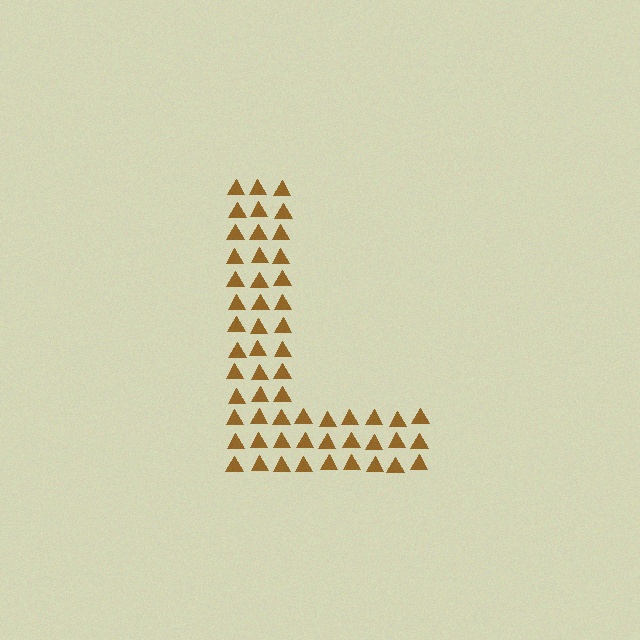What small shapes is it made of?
It is made of small triangles.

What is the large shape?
The large shape is the letter L.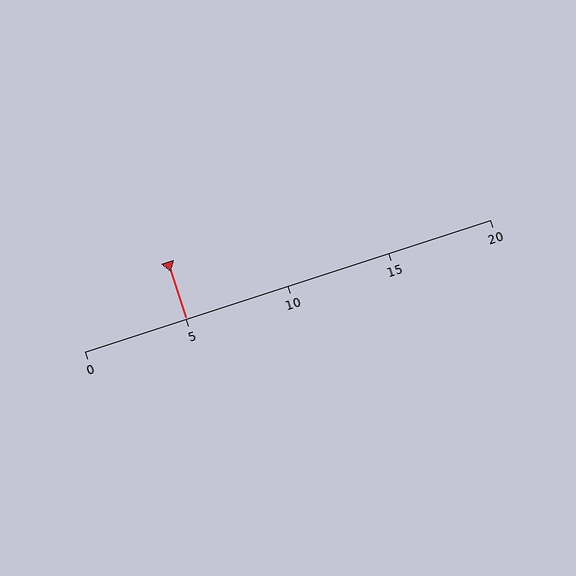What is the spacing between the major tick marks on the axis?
The major ticks are spaced 5 apart.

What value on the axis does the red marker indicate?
The marker indicates approximately 5.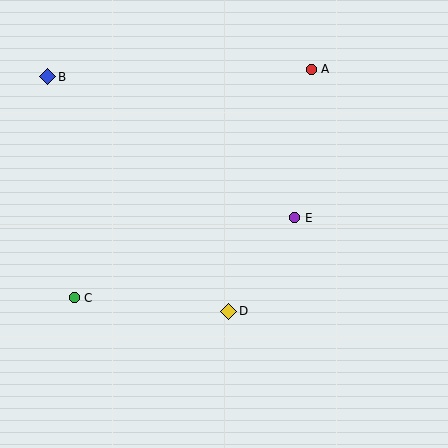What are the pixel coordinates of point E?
Point E is at (295, 218).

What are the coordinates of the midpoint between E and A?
The midpoint between E and A is at (303, 143).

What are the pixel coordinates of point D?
Point D is at (229, 311).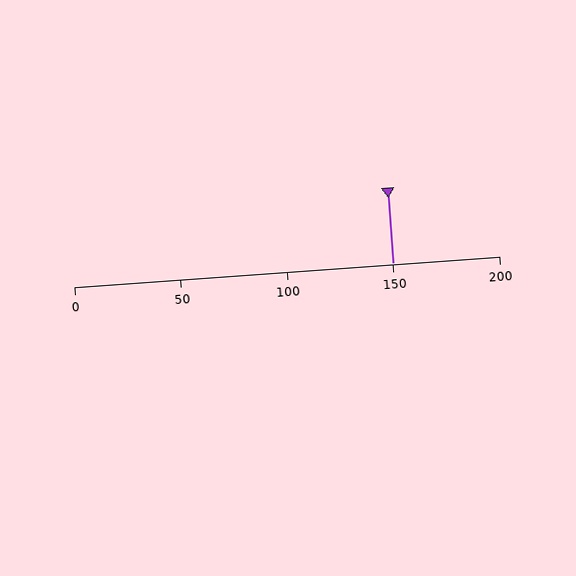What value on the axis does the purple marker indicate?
The marker indicates approximately 150.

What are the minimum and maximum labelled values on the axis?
The axis runs from 0 to 200.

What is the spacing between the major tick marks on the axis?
The major ticks are spaced 50 apart.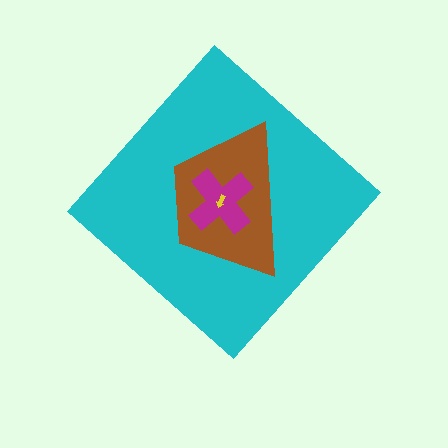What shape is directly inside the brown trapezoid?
The magenta cross.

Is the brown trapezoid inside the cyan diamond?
Yes.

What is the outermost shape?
The cyan diamond.